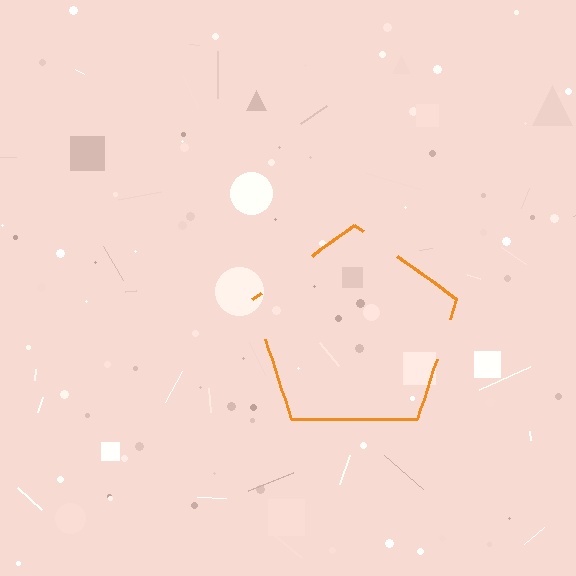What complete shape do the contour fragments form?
The contour fragments form a pentagon.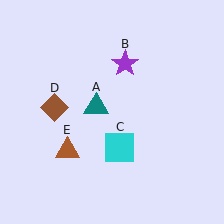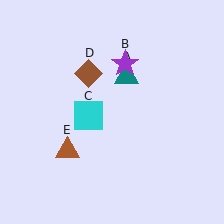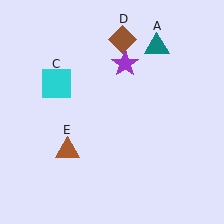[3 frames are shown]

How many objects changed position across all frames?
3 objects changed position: teal triangle (object A), cyan square (object C), brown diamond (object D).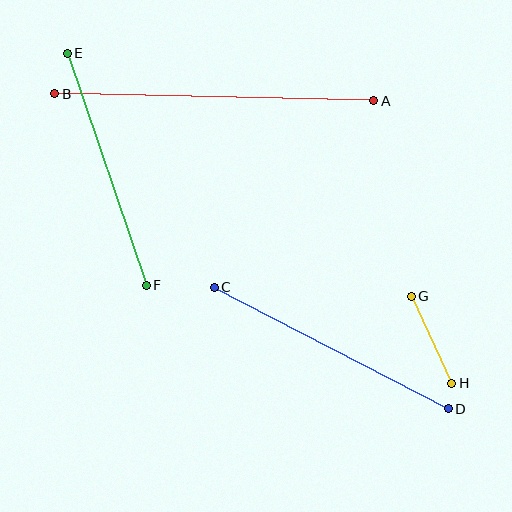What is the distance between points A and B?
The distance is approximately 319 pixels.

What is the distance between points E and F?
The distance is approximately 245 pixels.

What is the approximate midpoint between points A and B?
The midpoint is at approximately (214, 97) pixels.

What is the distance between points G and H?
The distance is approximately 96 pixels.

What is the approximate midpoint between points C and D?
The midpoint is at approximately (331, 348) pixels.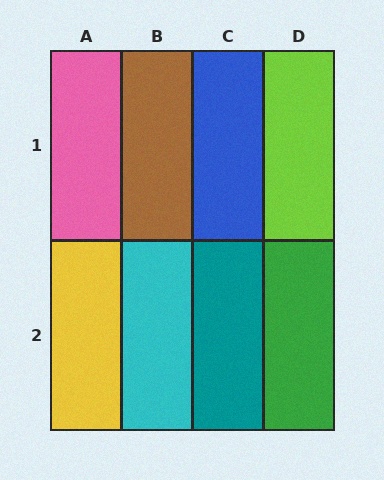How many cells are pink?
1 cell is pink.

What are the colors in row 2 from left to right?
Yellow, cyan, teal, green.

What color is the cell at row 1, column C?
Blue.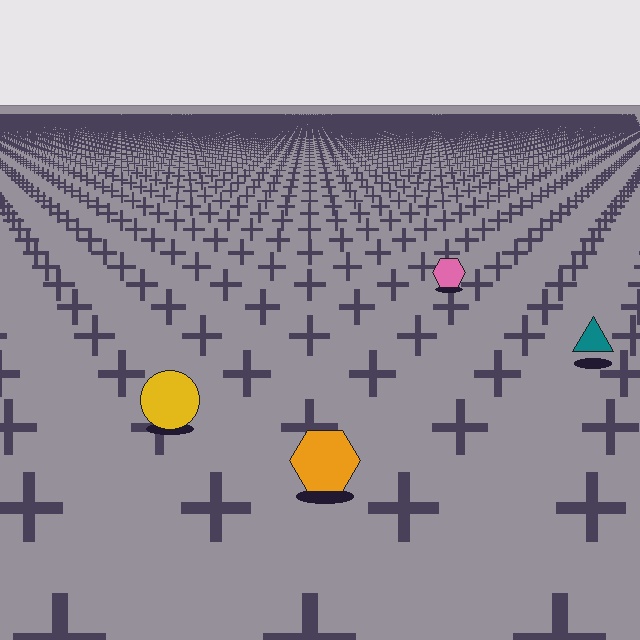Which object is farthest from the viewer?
The pink hexagon is farthest from the viewer. It appears smaller and the ground texture around it is denser.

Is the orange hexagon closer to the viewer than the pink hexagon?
Yes. The orange hexagon is closer — you can tell from the texture gradient: the ground texture is coarser near it.